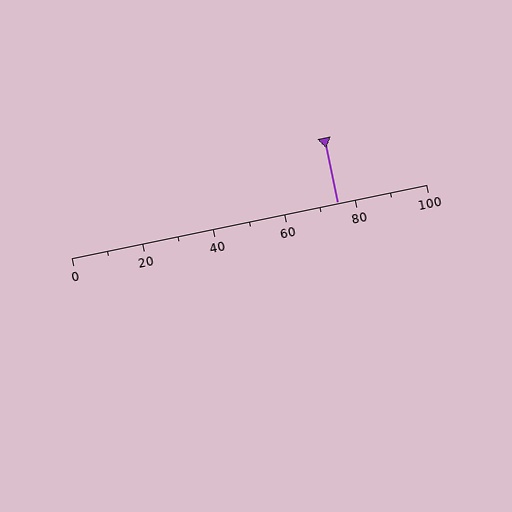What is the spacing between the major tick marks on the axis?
The major ticks are spaced 20 apart.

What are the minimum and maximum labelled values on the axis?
The axis runs from 0 to 100.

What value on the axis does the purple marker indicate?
The marker indicates approximately 75.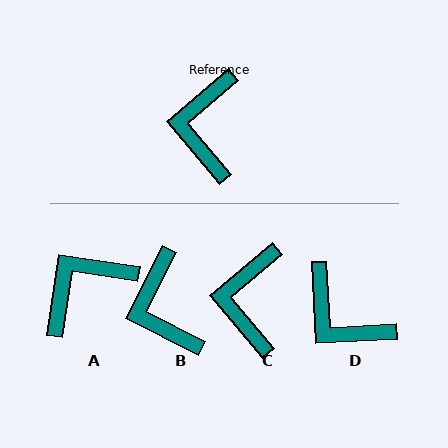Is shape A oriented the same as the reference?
No, it is off by about 49 degrees.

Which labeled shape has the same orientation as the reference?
C.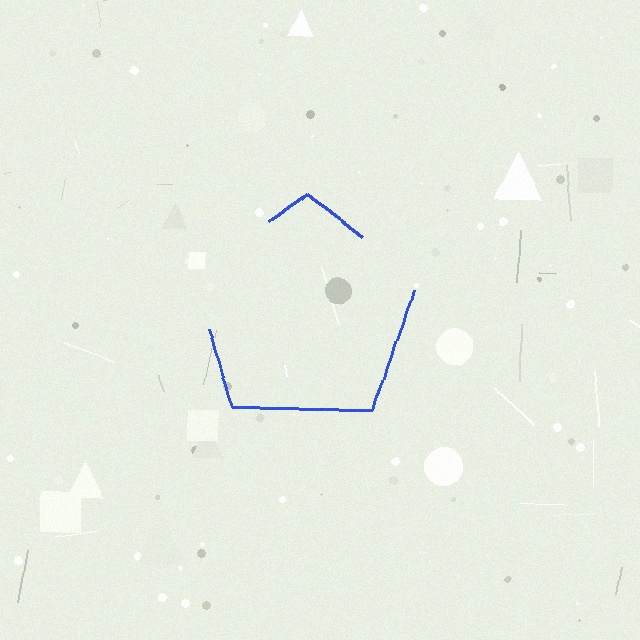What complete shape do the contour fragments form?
The contour fragments form a pentagon.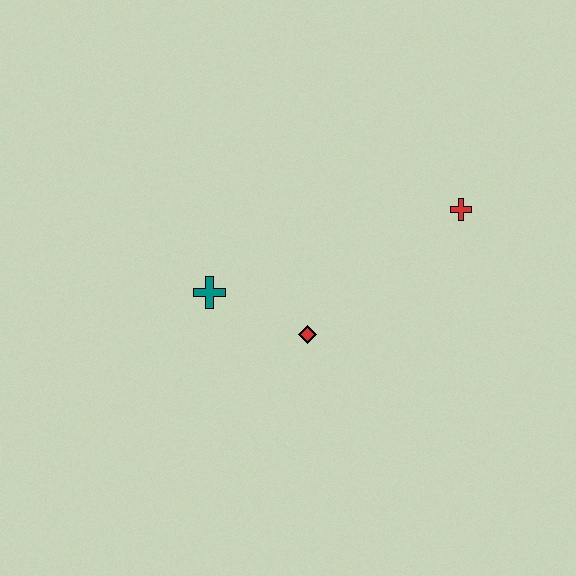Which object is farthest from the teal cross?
The red cross is farthest from the teal cross.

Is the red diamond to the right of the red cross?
No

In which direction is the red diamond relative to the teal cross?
The red diamond is to the right of the teal cross.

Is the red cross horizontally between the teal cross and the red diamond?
No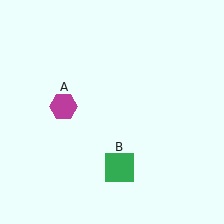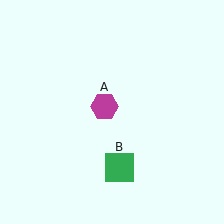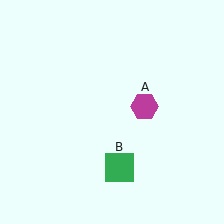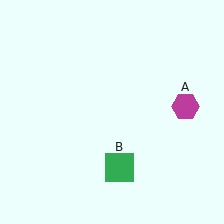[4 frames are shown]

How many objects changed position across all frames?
1 object changed position: magenta hexagon (object A).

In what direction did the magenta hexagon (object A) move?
The magenta hexagon (object A) moved right.